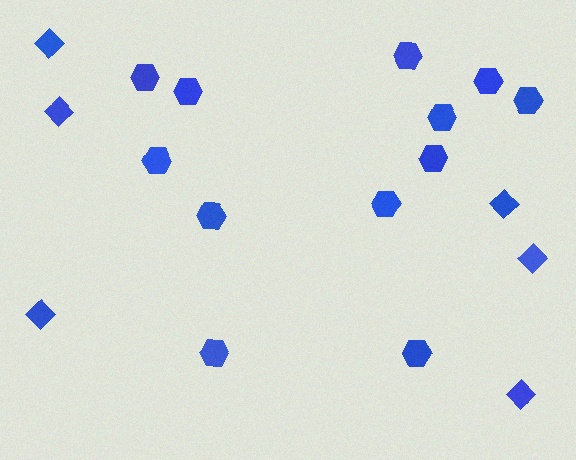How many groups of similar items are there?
There are 2 groups: one group of hexagons (12) and one group of diamonds (6).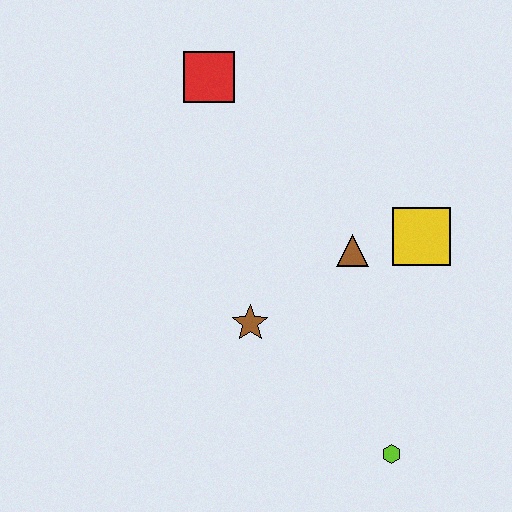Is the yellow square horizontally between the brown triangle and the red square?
No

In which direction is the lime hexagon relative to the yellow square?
The lime hexagon is below the yellow square.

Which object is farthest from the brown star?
The red square is farthest from the brown star.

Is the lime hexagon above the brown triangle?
No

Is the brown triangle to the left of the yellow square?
Yes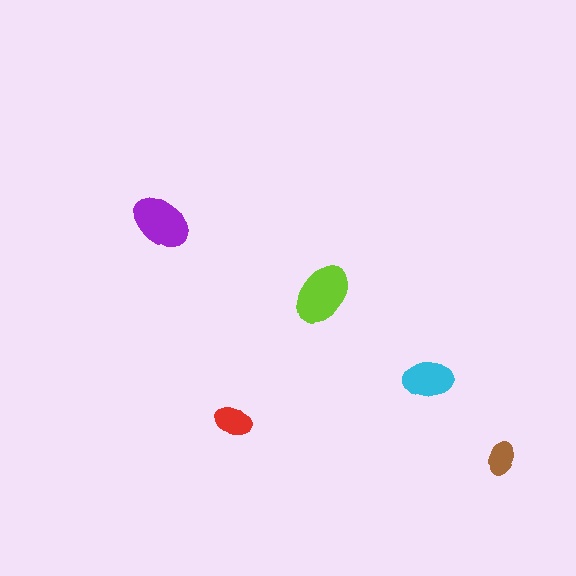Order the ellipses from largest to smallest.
the lime one, the purple one, the cyan one, the red one, the brown one.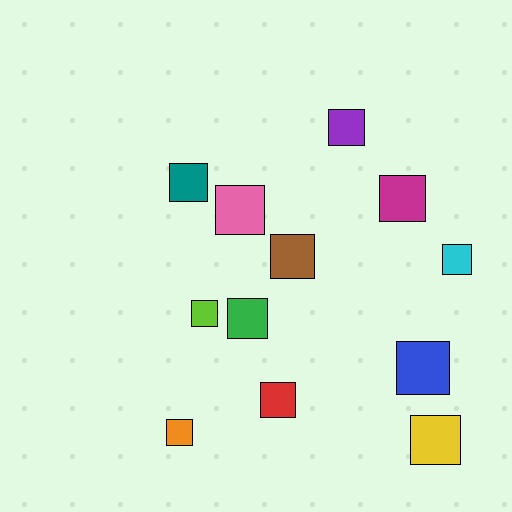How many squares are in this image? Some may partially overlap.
There are 12 squares.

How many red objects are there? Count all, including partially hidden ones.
There is 1 red object.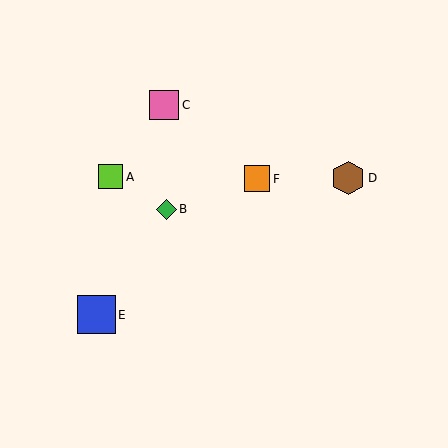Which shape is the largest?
The blue square (labeled E) is the largest.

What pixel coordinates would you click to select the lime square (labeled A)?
Click at (111, 177) to select the lime square A.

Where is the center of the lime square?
The center of the lime square is at (111, 177).